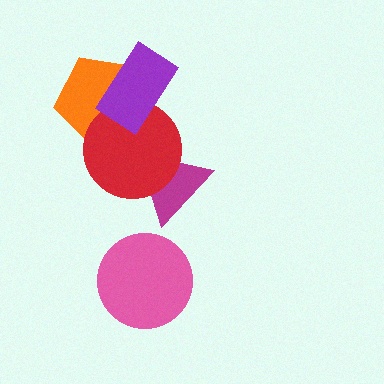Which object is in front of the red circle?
The purple rectangle is in front of the red circle.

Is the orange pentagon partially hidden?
Yes, it is partially covered by another shape.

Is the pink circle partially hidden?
No, no other shape covers it.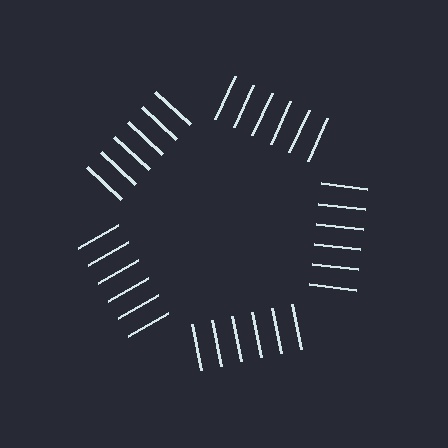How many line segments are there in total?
30 — 6 along each of the 5 edges.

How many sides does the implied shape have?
5 sides — the line-ends trace a pentagon.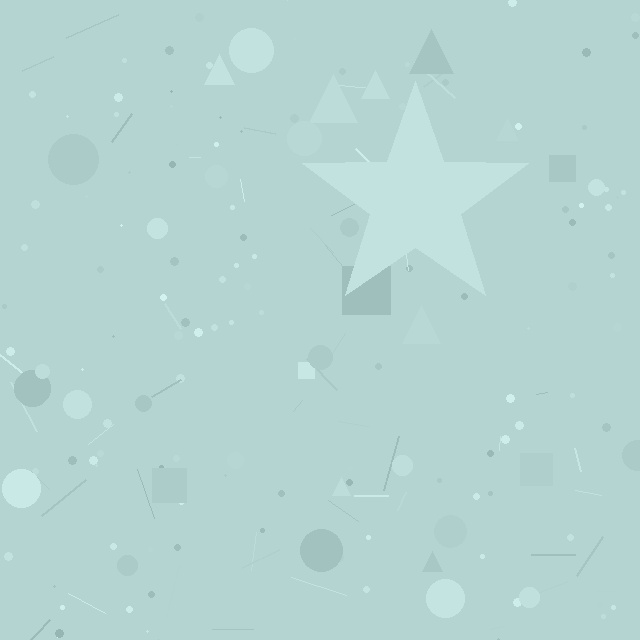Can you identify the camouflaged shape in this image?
The camouflaged shape is a star.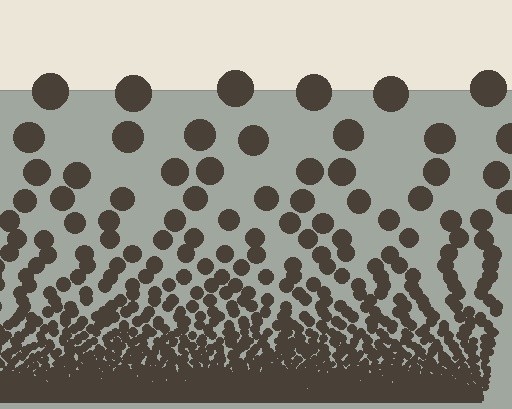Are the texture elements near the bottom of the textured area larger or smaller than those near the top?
Smaller. The gradient is inverted — elements near the bottom are smaller and denser.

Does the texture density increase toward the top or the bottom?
Density increases toward the bottom.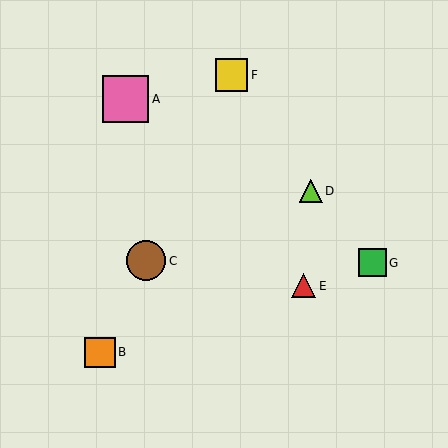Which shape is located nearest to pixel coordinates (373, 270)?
The green square (labeled G) at (372, 263) is nearest to that location.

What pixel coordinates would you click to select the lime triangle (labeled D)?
Click at (311, 191) to select the lime triangle D.